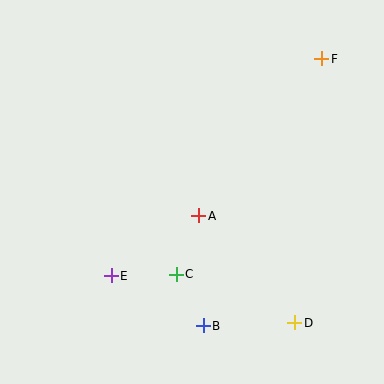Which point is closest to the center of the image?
Point A at (199, 216) is closest to the center.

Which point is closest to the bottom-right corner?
Point D is closest to the bottom-right corner.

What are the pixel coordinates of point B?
Point B is at (203, 326).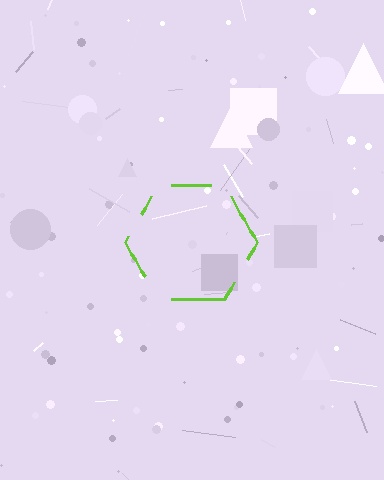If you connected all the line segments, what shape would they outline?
They would outline a hexagon.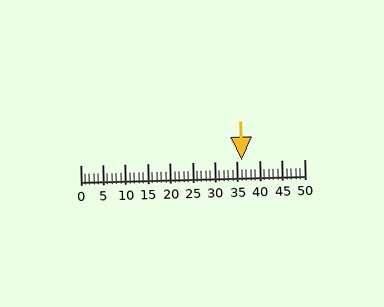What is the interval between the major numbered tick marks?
The major tick marks are spaced 5 units apart.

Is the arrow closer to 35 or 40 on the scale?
The arrow is closer to 35.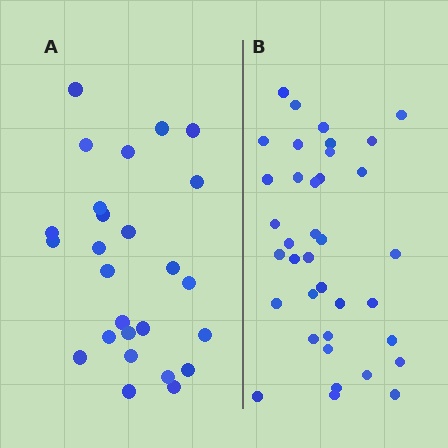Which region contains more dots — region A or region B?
Region B (the right region) has more dots.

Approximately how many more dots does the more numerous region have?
Region B has roughly 12 or so more dots than region A.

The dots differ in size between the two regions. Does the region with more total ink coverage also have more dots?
No. Region A has more total ink coverage because its dots are larger, but region B actually contains more individual dots. Total area can be misleading — the number of items is what matters here.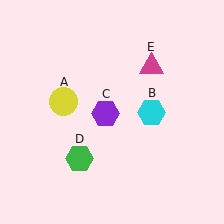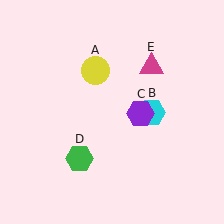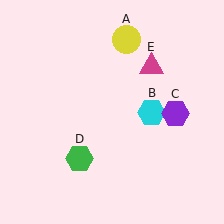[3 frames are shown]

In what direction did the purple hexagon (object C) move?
The purple hexagon (object C) moved right.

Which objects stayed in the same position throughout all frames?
Cyan hexagon (object B) and green hexagon (object D) and magenta triangle (object E) remained stationary.